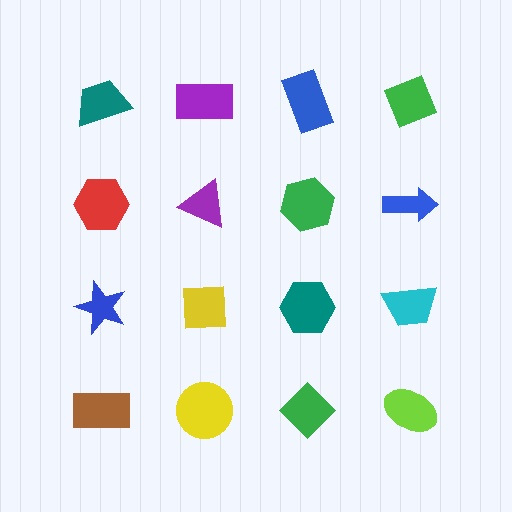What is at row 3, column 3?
A teal hexagon.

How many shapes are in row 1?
4 shapes.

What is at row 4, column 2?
A yellow circle.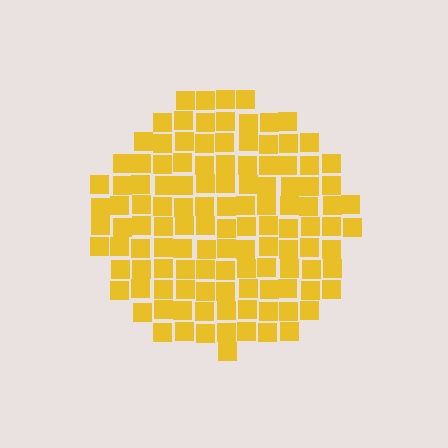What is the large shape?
The large shape is a circle.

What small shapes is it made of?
It is made of small squares.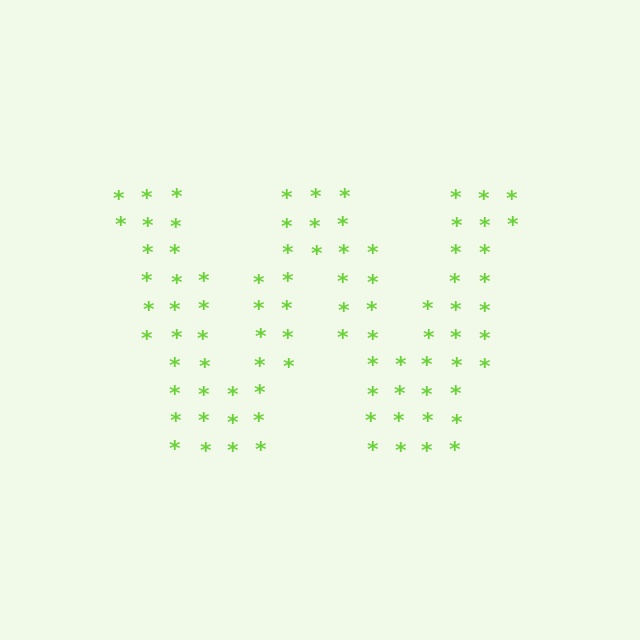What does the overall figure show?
The overall figure shows the letter W.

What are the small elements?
The small elements are asterisks.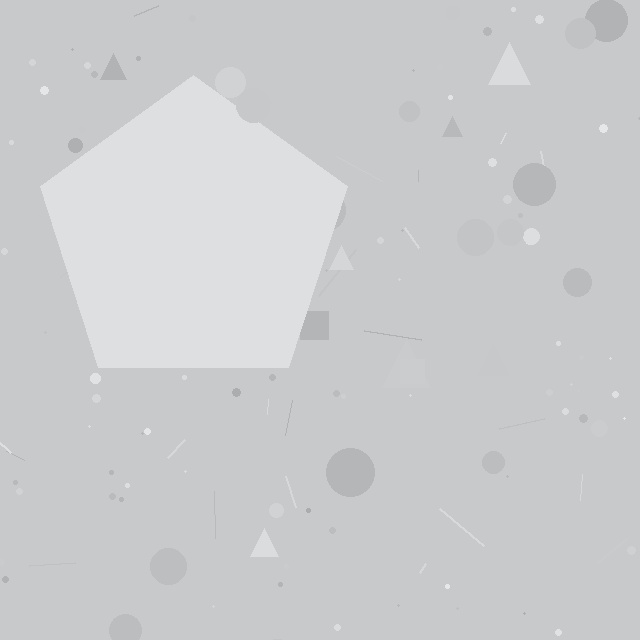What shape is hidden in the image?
A pentagon is hidden in the image.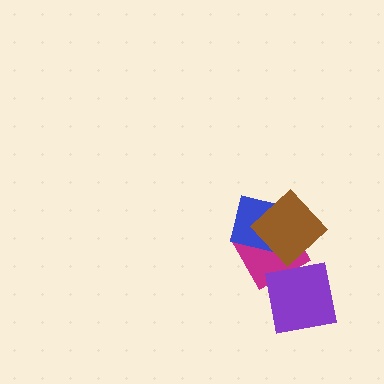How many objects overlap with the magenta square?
2 objects overlap with the magenta square.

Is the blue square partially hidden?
Yes, it is partially covered by another shape.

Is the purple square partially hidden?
No, no other shape covers it.